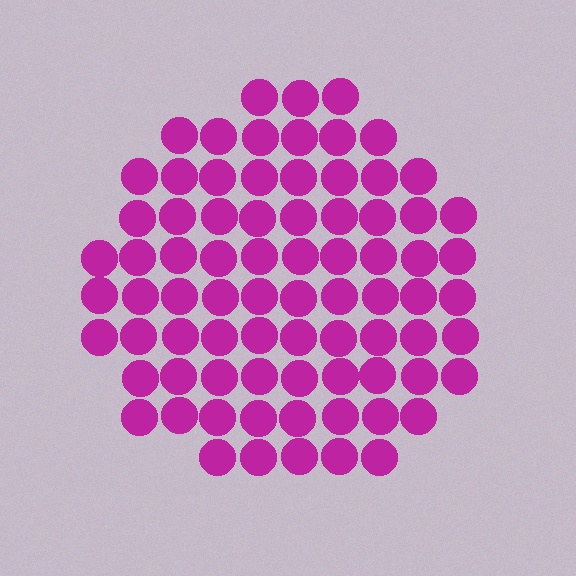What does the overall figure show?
The overall figure shows a circle.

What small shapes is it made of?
It is made of small circles.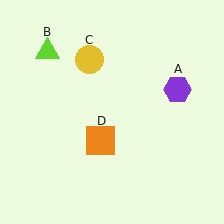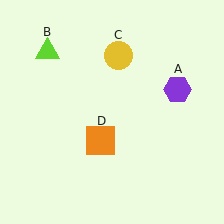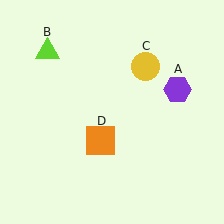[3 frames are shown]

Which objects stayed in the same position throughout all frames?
Purple hexagon (object A) and lime triangle (object B) and orange square (object D) remained stationary.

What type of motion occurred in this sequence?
The yellow circle (object C) rotated clockwise around the center of the scene.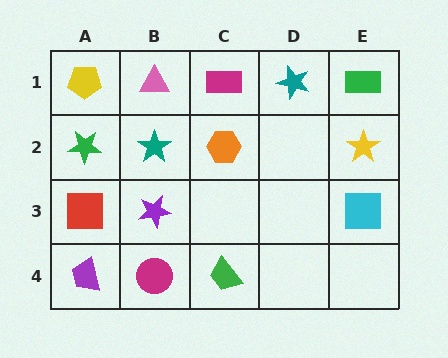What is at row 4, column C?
A green trapezoid.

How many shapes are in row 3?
3 shapes.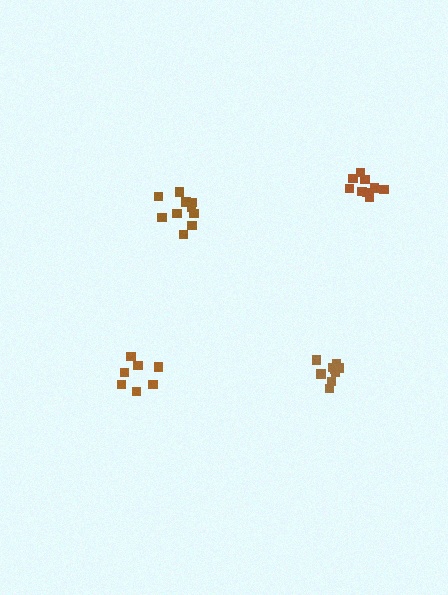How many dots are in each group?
Group 1: 7 dots, Group 2: 9 dots, Group 3: 10 dots, Group 4: 9 dots (35 total).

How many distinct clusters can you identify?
There are 4 distinct clusters.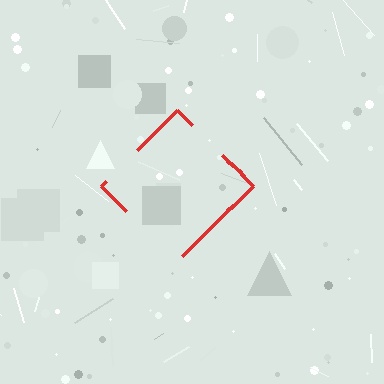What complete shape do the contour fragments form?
The contour fragments form a diamond.